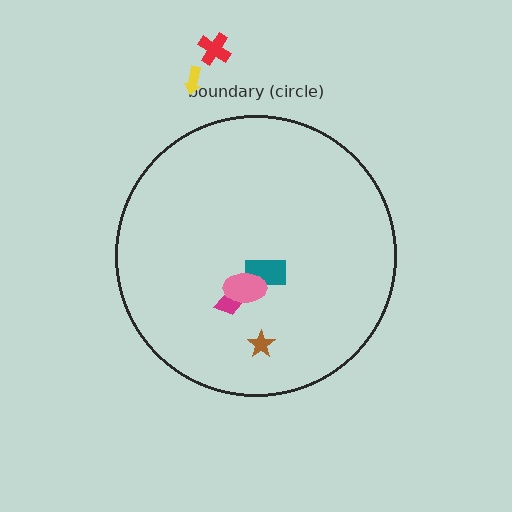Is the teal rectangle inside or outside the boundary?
Inside.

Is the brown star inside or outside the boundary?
Inside.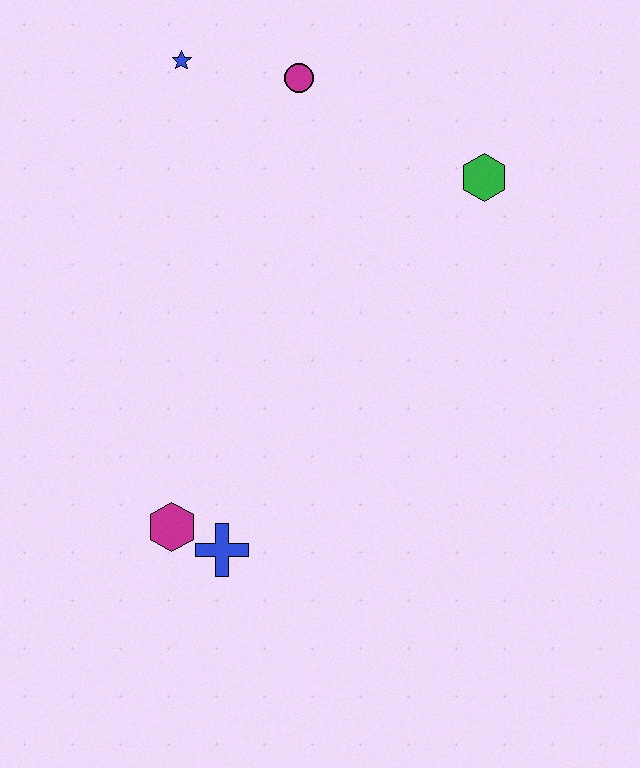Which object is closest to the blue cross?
The magenta hexagon is closest to the blue cross.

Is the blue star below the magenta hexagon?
No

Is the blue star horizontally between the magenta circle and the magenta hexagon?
Yes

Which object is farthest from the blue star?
The blue cross is farthest from the blue star.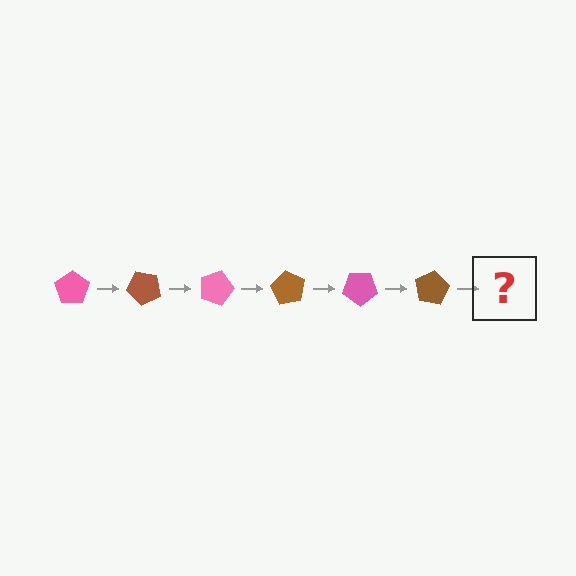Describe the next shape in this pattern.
It should be a pink pentagon, rotated 270 degrees from the start.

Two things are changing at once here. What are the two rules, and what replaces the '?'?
The two rules are that it rotates 45 degrees each step and the color cycles through pink and brown. The '?' should be a pink pentagon, rotated 270 degrees from the start.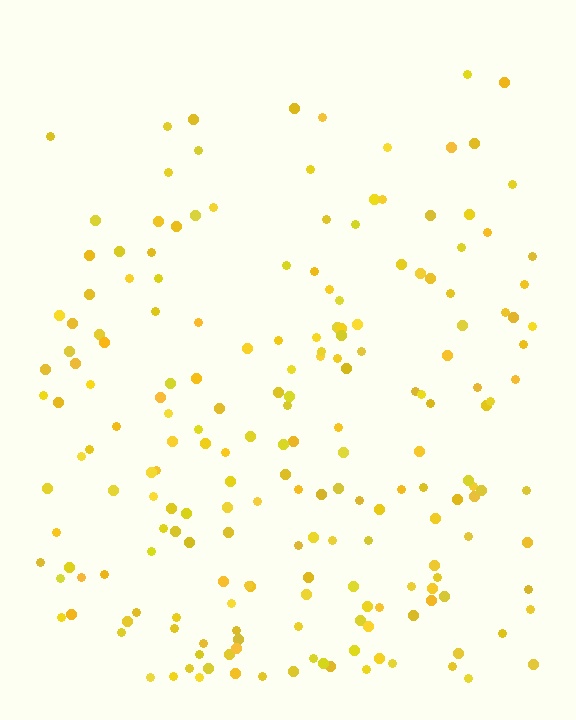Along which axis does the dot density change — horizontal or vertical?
Vertical.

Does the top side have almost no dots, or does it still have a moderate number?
Still a moderate number, just noticeably fewer than the bottom.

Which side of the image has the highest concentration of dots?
The bottom.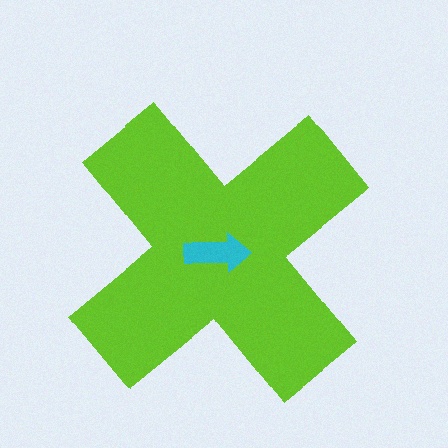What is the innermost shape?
The cyan arrow.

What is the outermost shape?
The lime cross.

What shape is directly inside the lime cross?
The cyan arrow.